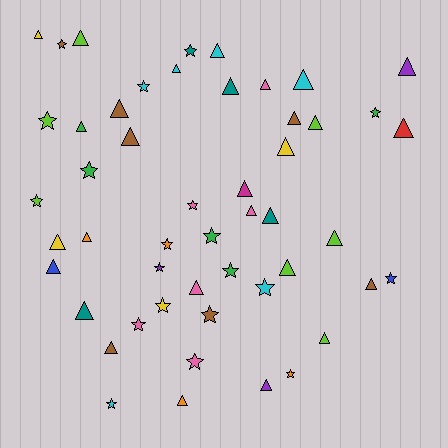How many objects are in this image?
There are 50 objects.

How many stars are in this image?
There are 20 stars.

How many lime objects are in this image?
There are 7 lime objects.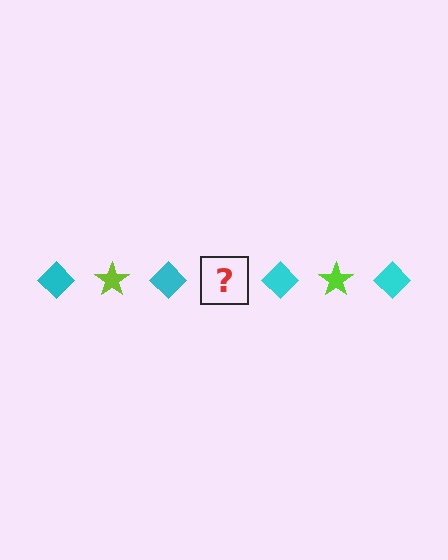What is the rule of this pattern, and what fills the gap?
The rule is that the pattern alternates between cyan diamond and lime star. The gap should be filled with a lime star.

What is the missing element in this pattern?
The missing element is a lime star.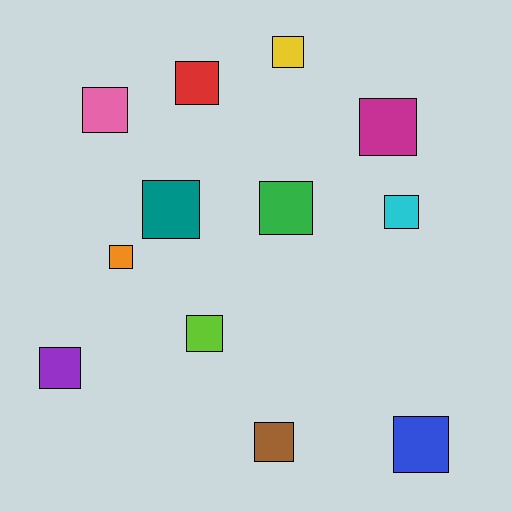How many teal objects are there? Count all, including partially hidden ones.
There is 1 teal object.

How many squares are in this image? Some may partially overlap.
There are 12 squares.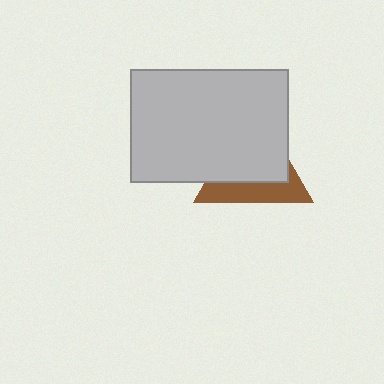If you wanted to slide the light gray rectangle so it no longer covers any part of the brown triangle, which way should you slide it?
Slide it toward the upper-left — that is the most direct way to separate the two shapes.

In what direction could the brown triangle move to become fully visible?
The brown triangle could move toward the lower-right. That would shift it out from behind the light gray rectangle entirely.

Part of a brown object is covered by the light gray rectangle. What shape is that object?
It is a triangle.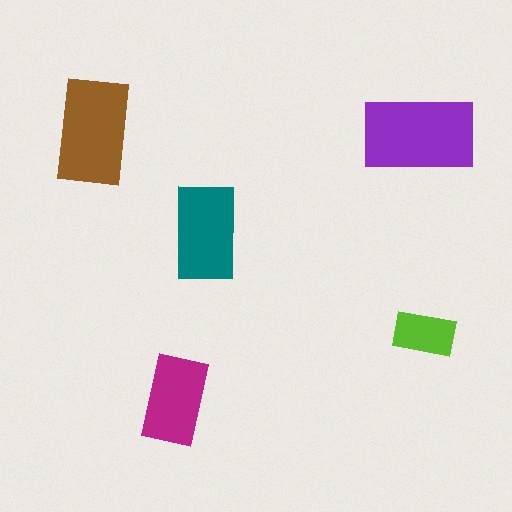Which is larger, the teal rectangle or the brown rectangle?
The brown one.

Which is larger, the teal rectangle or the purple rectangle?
The purple one.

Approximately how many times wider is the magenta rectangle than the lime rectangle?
About 1.5 times wider.